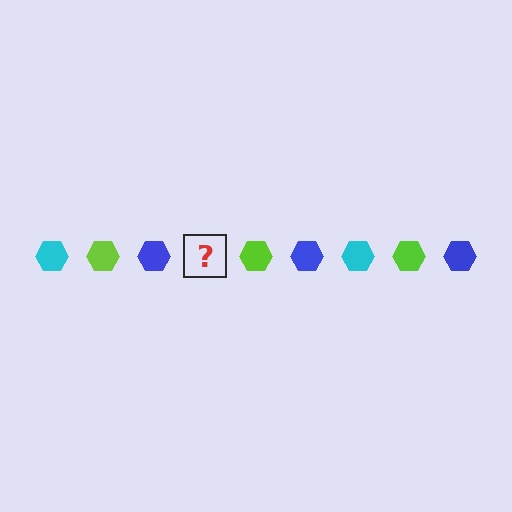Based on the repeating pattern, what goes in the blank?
The blank should be a cyan hexagon.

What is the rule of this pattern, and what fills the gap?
The rule is that the pattern cycles through cyan, lime, blue hexagons. The gap should be filled with a cyan hexagon.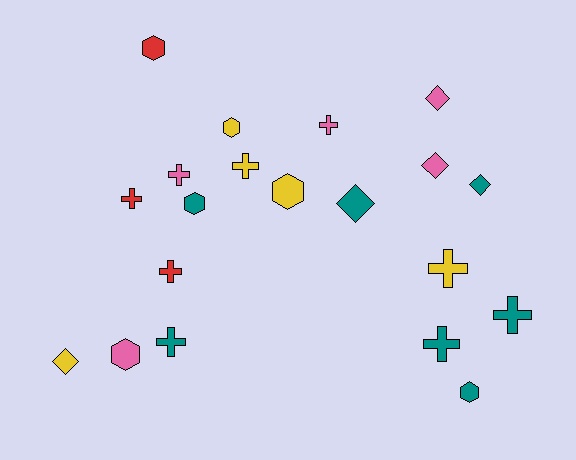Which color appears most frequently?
Teal, with 7 objects.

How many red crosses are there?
There are 2 red crosses.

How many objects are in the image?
There are 20 objects.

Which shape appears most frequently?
Cross, with 9 objects.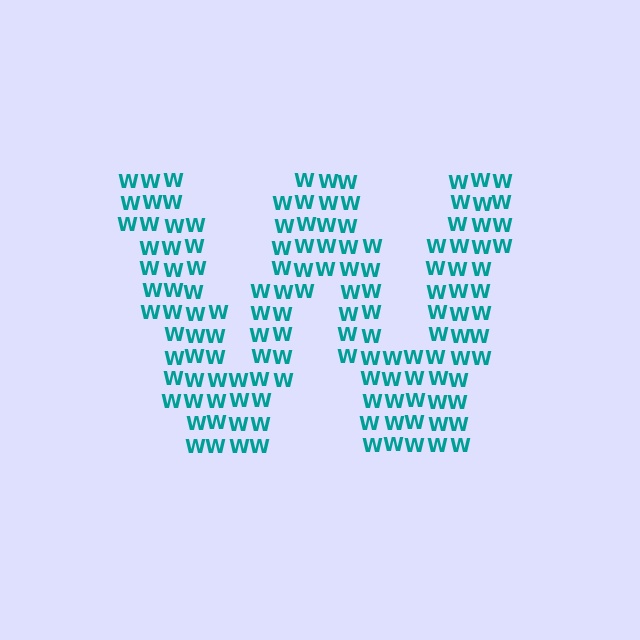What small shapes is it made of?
It is made of small letter W's.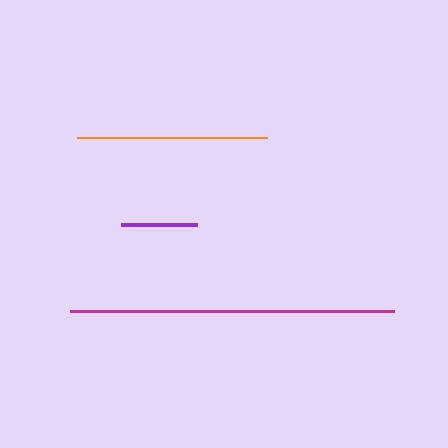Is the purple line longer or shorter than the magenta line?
The magenta line is longer than the purple line.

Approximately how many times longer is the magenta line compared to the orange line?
The magenta line is approximately 1.7 times the length of the orange line.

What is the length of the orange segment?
The orange segment is approximately 191 pixels long.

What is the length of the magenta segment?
The magenta segment is approximately 324 pixels long.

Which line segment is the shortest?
The purple line is the shortest at approximately 76 pixels.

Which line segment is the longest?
The magenta line is the longest at approximately 324 pixels.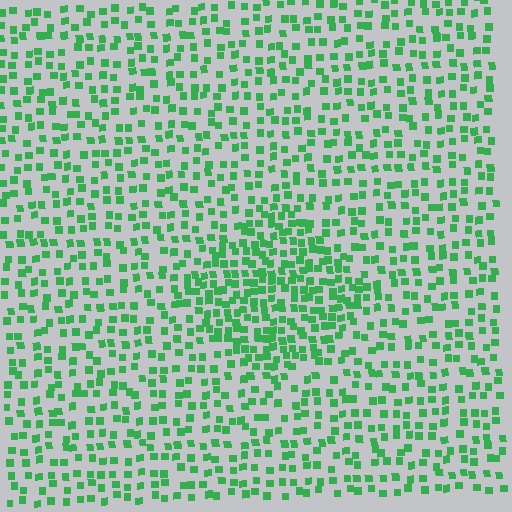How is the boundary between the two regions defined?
The boundary is defined by a change in element density (approximately 1.8x ratio). All elements are the same color, size, and shape.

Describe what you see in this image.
The image contains small green elements arranged at two different densities. A diamond-shaped region is visible where the elements are more densely packed than the surrounding area.